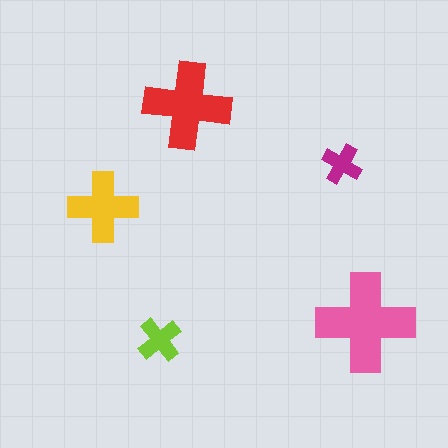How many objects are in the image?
There are 5 objects in the image.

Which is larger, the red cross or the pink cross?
The pink one.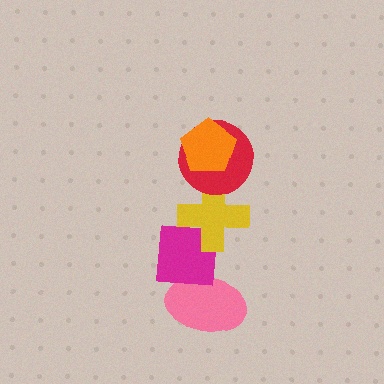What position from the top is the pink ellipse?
The pink ellipse is 5th from the top.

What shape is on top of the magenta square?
The yellow cross is on top of the magenta square.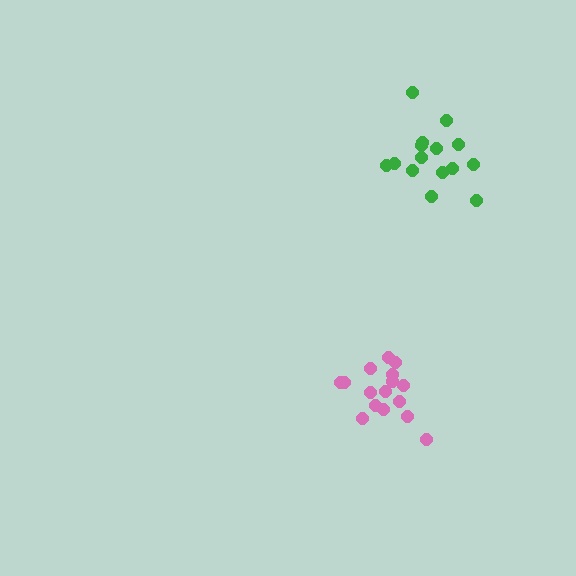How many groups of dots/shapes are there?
There are 2 groups.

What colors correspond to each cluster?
The clusters are colored: pink, green.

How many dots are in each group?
Group 1: 16 dots, Group 2: 15 dots (31 total).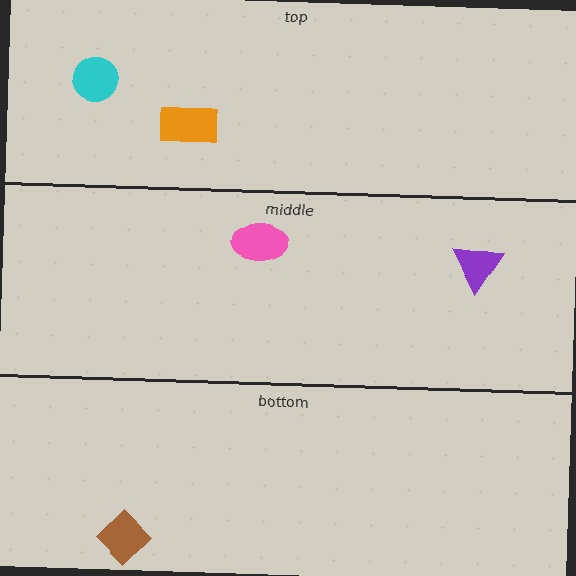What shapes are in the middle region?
The pink ellipse, the purple triangle.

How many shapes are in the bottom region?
1.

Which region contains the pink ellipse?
The middle region.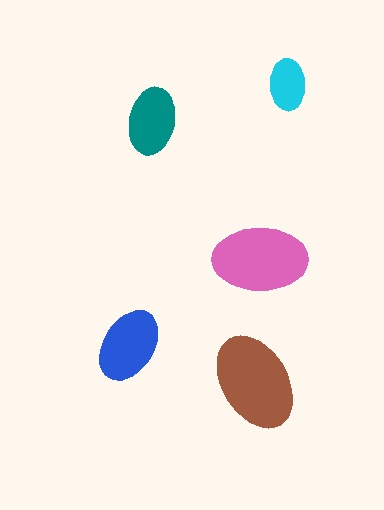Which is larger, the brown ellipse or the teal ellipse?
The brown one.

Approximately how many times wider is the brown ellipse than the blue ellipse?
About 1.5 times wider.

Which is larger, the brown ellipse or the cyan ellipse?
The brown one.